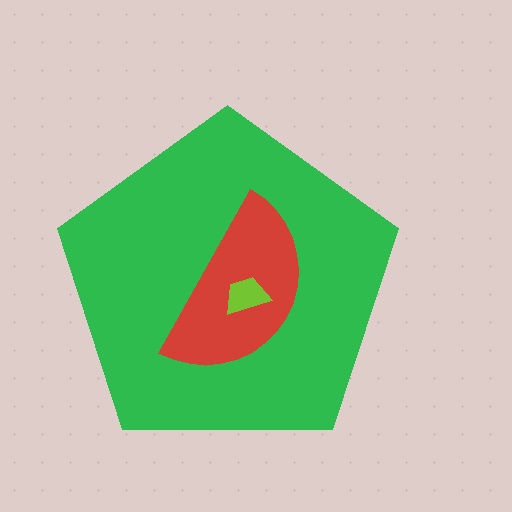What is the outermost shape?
The green pentagon.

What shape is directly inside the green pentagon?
The red semicircle.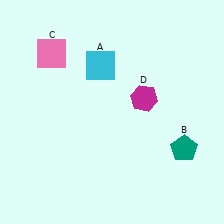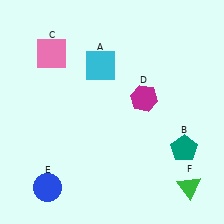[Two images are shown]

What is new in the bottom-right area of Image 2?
A green triangle (F) was added in the bottom-right area of Image 2.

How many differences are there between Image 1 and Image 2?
There are 2 differences between the two images.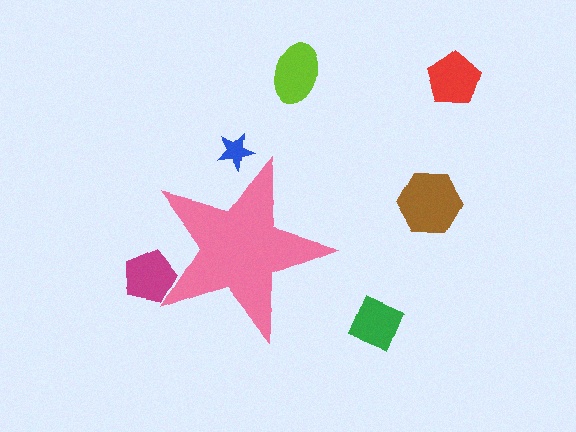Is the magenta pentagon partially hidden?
Yes, the magenta pentagon is partially hidden behind the pink star.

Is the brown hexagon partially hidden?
No, the brown hexagon is fully visible.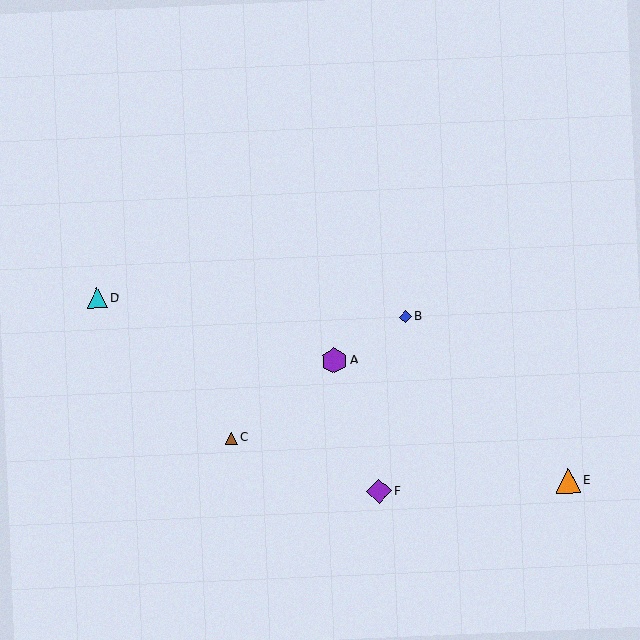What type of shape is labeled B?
Shape B is a blue diamond.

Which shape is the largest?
The orange triangle (labeled E) is the largest.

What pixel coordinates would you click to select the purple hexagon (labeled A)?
Click at (334, 361) to select the purple hexagon A.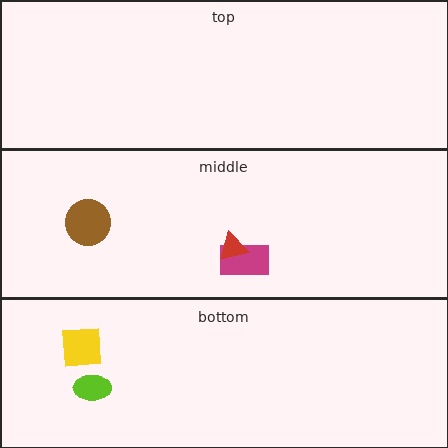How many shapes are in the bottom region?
2.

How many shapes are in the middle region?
3.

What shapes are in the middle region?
The magenta rectangle, the red triangle, the brown circle.